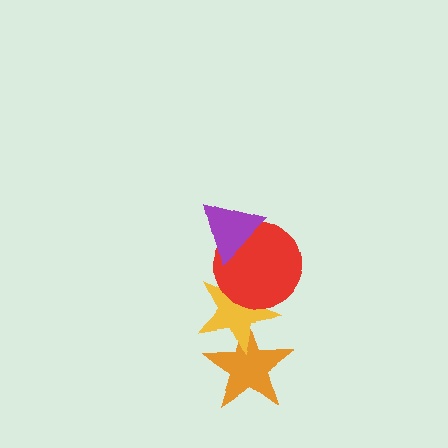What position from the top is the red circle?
The red circle is 2nd from the top.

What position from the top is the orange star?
The orange star is 4th from the top.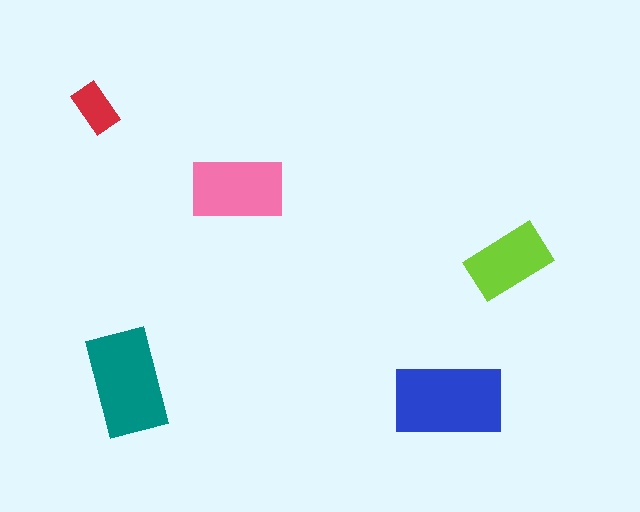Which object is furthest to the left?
The red rectangle is leftmost.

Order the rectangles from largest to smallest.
the blue one, the teal one, the pink one, the lime one, the red one.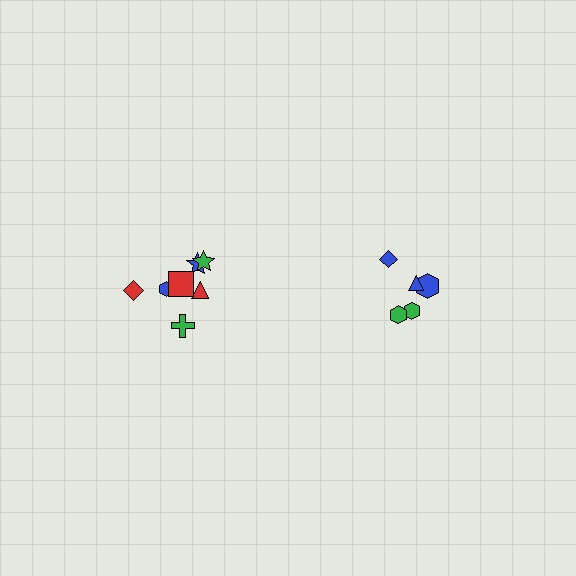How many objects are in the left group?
There are 7 objects.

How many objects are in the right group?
There are 5 objects.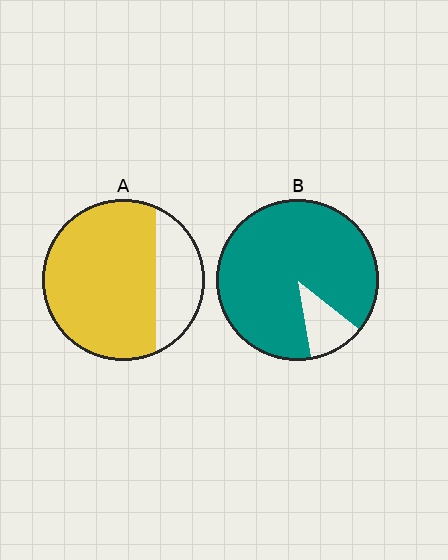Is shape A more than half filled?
Yes.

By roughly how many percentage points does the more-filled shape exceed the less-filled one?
By roughly 15 percentage points (B over A).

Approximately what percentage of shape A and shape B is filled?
A is approximately 75% and B is approximately 90%.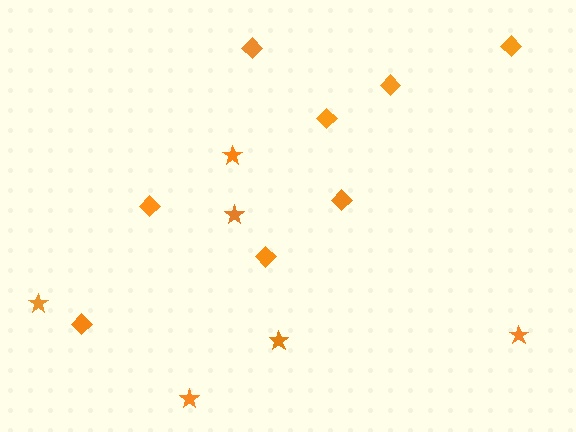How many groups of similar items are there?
There are 2 groups: one group of stars (6) and one group of diamonds (8).